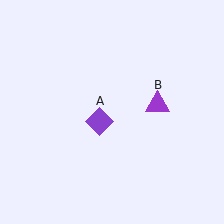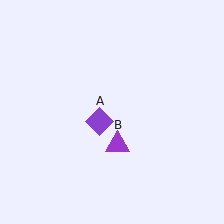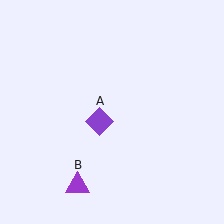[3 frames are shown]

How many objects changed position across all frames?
1 object changed position: purple triangle (object B).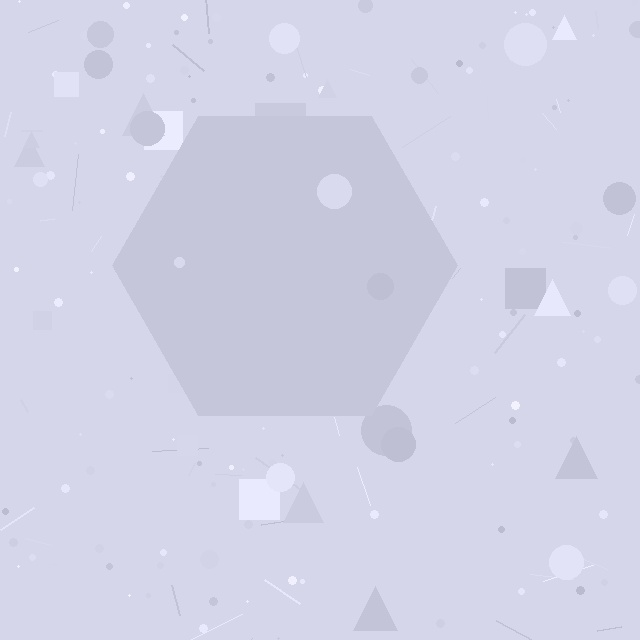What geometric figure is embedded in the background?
A hexagon is embedded in the background.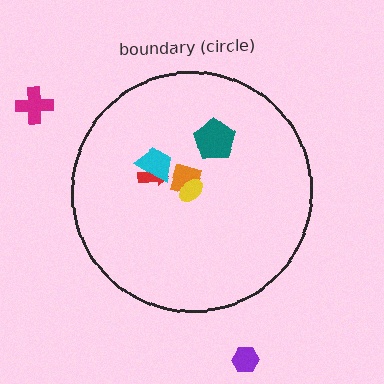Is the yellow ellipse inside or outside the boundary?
Inside.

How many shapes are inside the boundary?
5 inside, 2 outside.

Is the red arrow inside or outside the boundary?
Inside.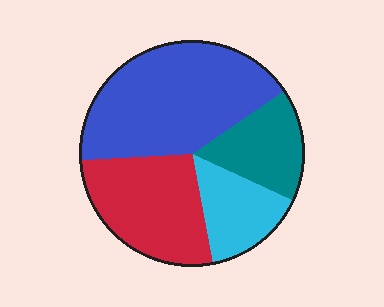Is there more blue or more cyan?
Blue.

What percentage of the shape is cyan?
Cyan takes up less than a sixth of the shape.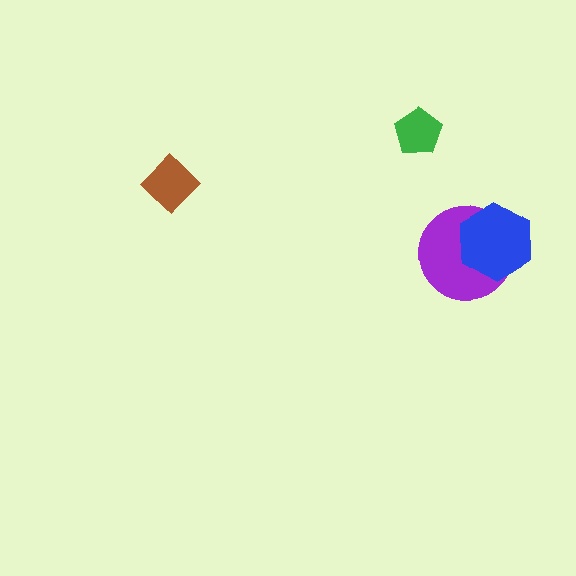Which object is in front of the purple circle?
The blue hexagon is in front of the purple circle.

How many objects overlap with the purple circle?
1 object overlaps with the purple circle.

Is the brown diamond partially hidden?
No, no other shape covers it.